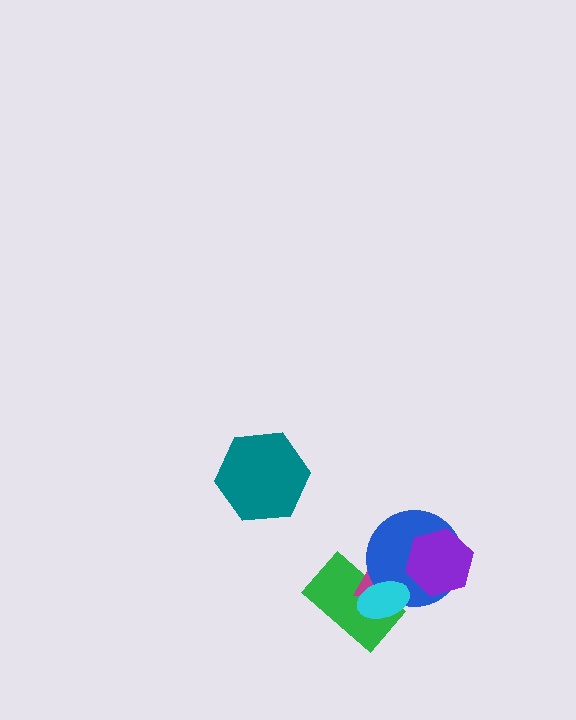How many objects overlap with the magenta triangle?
3 objects overlap with the magenta triangle.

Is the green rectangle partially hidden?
Yes, it is partially covered by another shape.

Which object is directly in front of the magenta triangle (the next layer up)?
The blue circle is directly in front of the magenta triangle.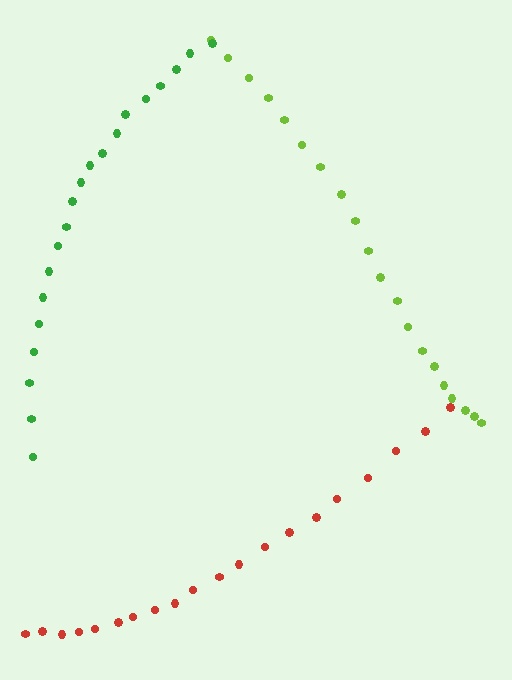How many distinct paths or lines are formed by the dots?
There are 3 distinct paths.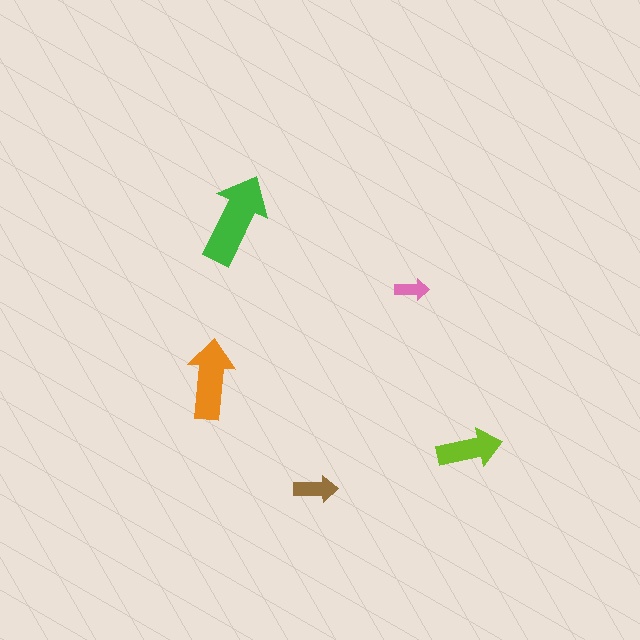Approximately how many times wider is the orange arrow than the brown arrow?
About 2 times wider.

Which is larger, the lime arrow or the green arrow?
The green one.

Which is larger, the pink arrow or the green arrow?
The green one.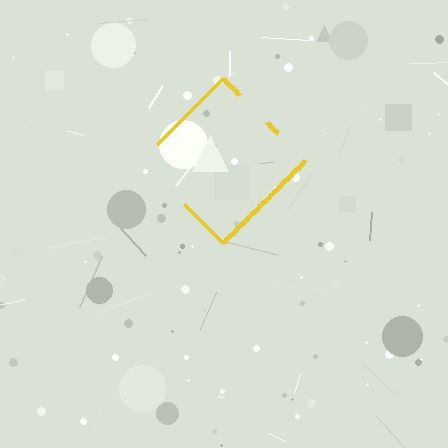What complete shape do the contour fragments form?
The contour fragments form a diamond.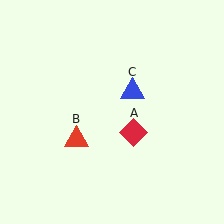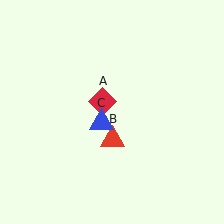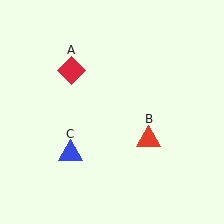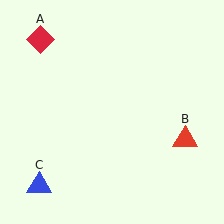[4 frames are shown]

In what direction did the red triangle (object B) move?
The red triangle (object B) moved right.